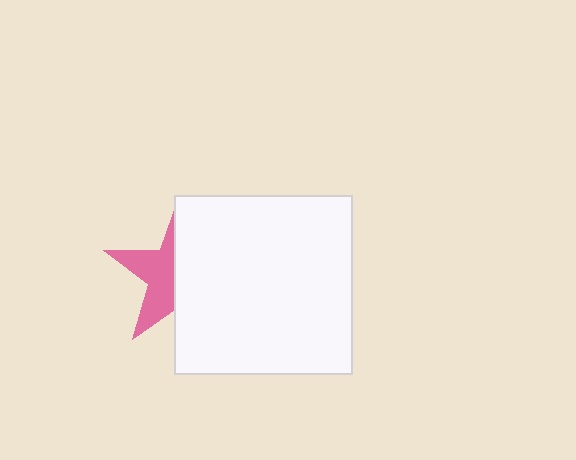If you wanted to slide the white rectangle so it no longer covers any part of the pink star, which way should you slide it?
Slide it right — that is the most direct way to separate the two shapes.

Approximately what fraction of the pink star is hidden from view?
Roughly 58% of the pink star is hidden behind the white rectangle.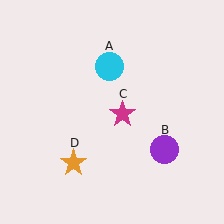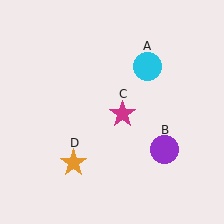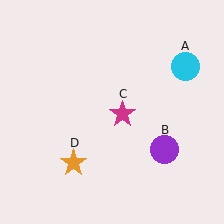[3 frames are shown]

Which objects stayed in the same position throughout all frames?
Purple circle (object B) and magenta star (object C) and orange star (object D) remained stationary.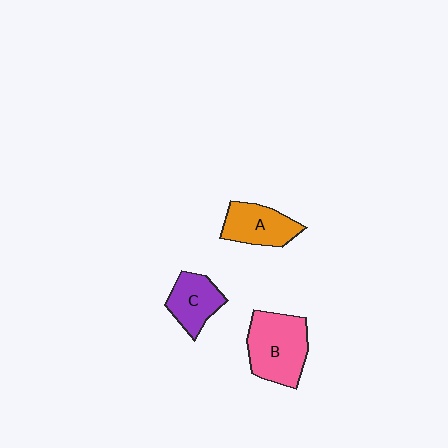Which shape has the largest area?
Shape B (pink).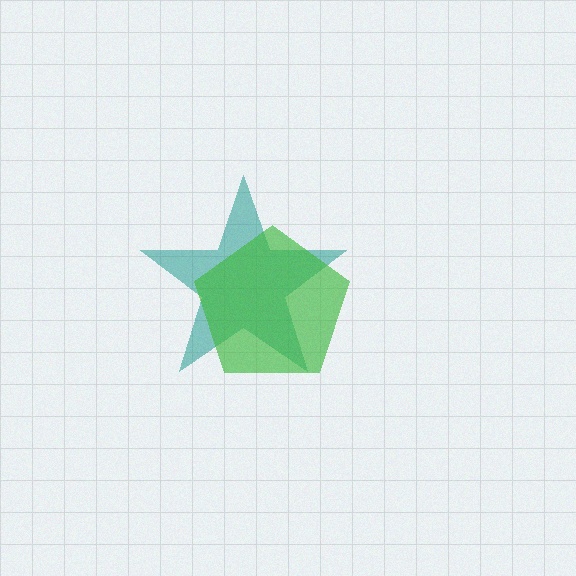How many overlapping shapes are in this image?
There are 2 overlapping shapes in the image.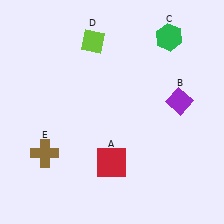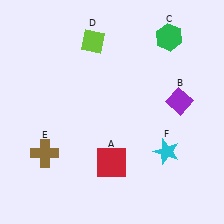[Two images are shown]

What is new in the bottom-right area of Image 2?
A cyan star (F) was added in the bottom-right area of Image 2.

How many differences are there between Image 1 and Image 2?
There is 1 difference between the two images.